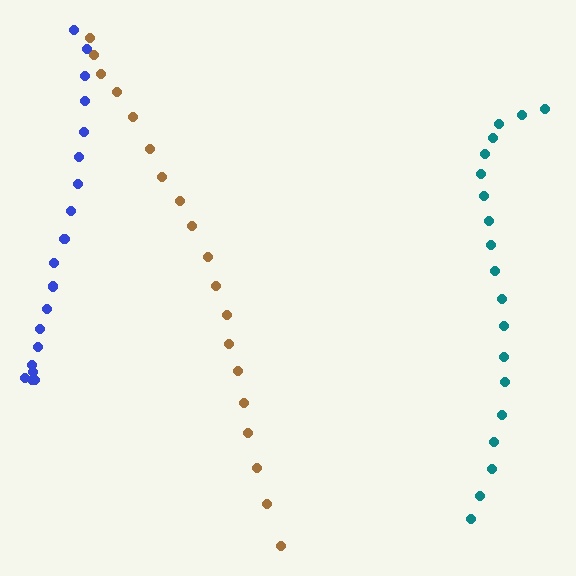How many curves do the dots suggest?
There are 3 distinct paths.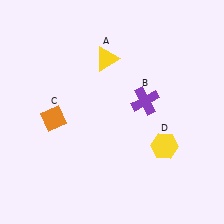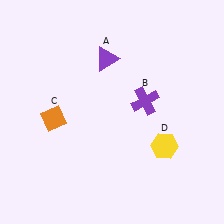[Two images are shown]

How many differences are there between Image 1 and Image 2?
There is 1 difference between the two images.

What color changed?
The triangle (A) changed from yellow in Image 1 to purple in Image 2.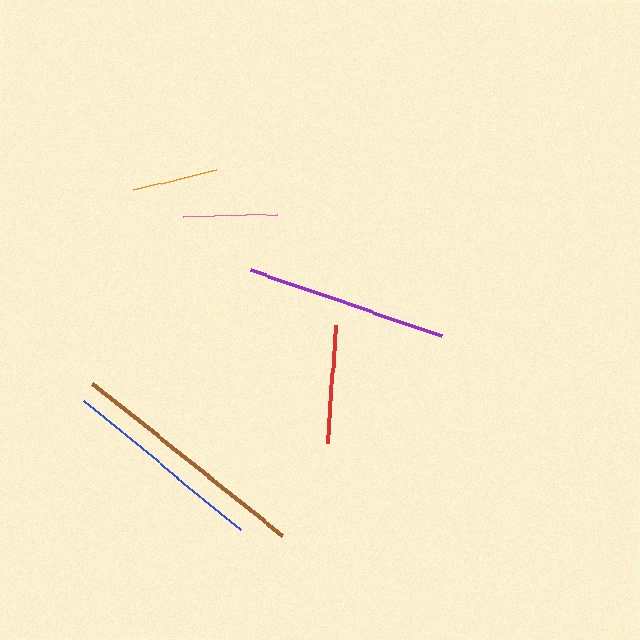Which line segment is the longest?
The brown line is the longest at approximately 243 pixels.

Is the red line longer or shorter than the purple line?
The purple line is longer than the red line.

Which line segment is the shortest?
The orange line is the shortest at approximately 86 pixels.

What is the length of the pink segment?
The pink segment is approximately 94 pixels long.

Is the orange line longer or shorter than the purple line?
The purple line is longer than the orange line.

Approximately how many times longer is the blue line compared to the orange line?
The blue line is approximately 2.4 times the length of the orange line.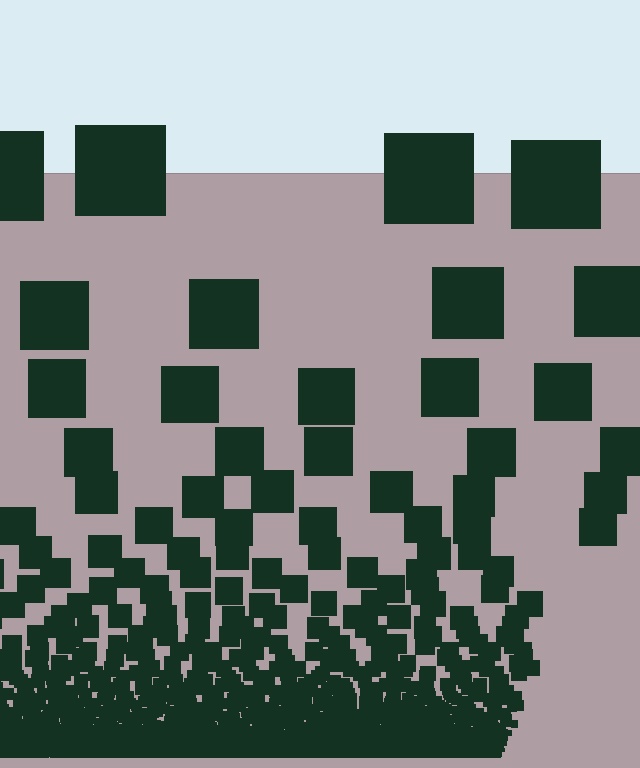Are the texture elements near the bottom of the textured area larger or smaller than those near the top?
Smaller. The gradient is inverted — elements near the bottom are smaller and denser.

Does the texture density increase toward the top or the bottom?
Density increases toward the bottom.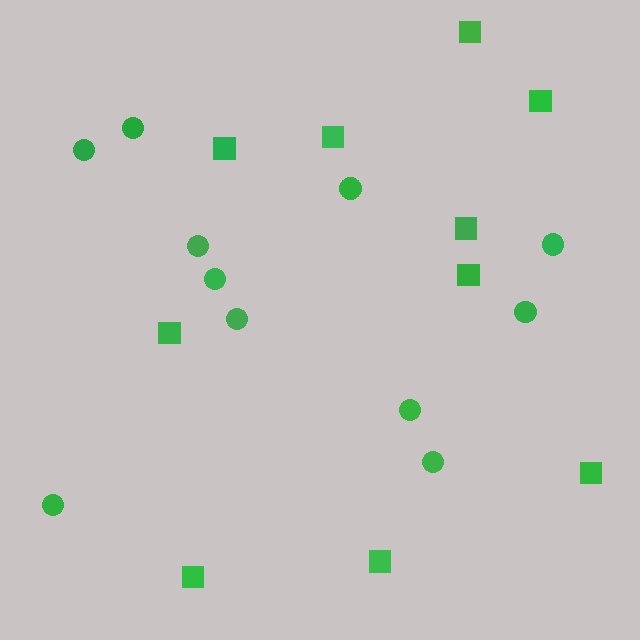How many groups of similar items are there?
There are 2 groups: one group of circles (11) and one group of squares (10).